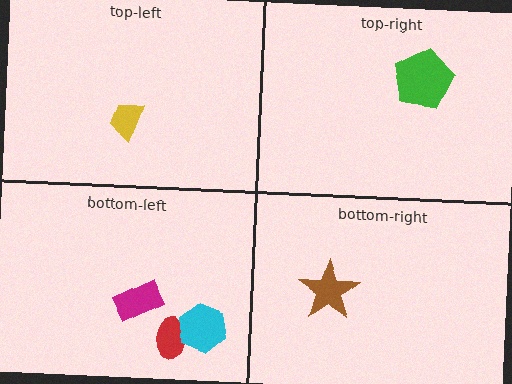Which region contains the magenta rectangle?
The bottom-left region.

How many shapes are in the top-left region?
1.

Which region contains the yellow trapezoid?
The top-left region.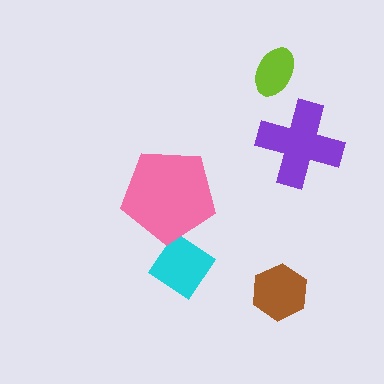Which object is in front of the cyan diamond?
The pink pentagon is in front of the cyan diamond.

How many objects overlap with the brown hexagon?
0 objects overlap with the brown hexagon.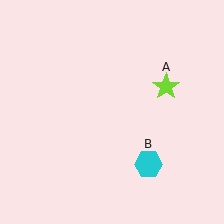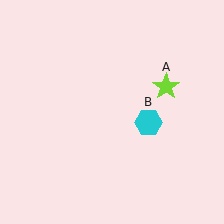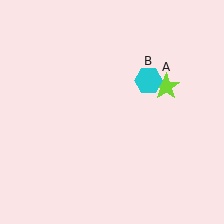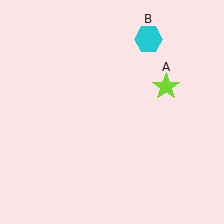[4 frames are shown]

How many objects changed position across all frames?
1 object changed position: cyan hexagon (object B).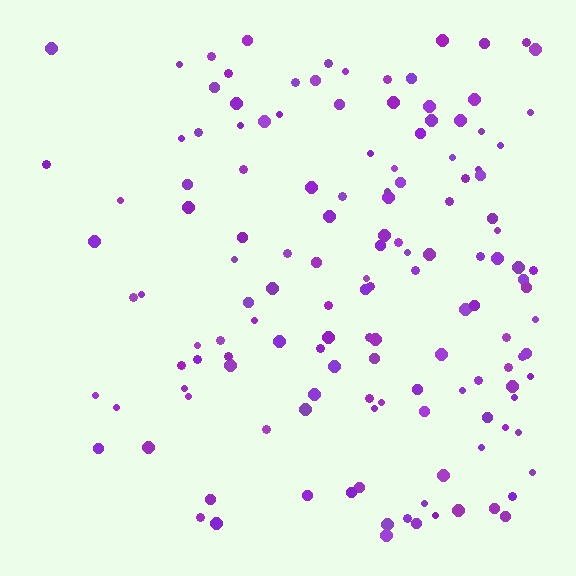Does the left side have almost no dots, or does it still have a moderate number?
Still a moderate number, just noticeably fewer than the right.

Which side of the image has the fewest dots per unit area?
The left.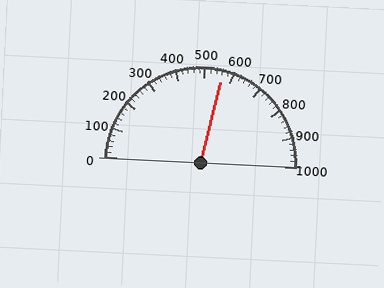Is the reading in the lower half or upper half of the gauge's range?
The reading is in the upper half of the range (0 to 1000).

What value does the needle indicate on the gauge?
The needle indicates approximately 560.